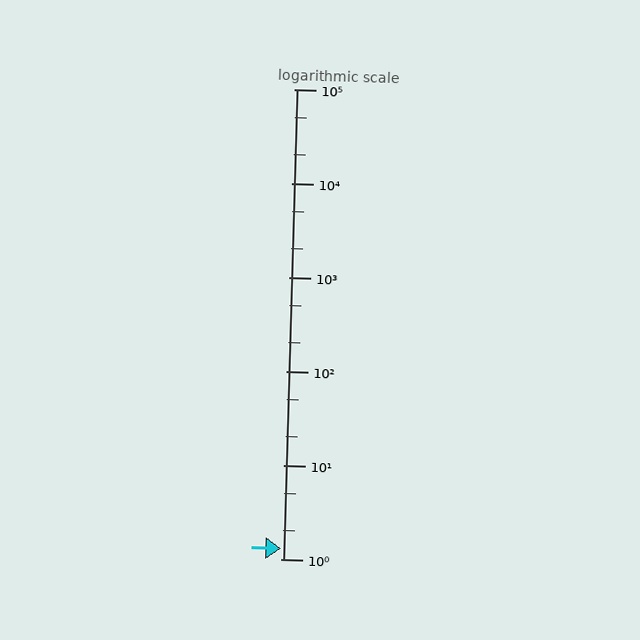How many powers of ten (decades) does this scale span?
The scale spans 5 decades, from 1 to 100000.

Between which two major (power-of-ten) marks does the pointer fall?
The pointer is between 1 and 10.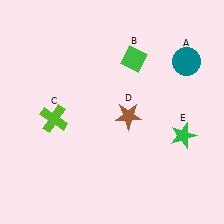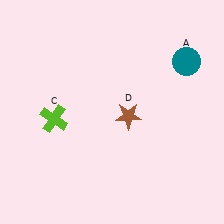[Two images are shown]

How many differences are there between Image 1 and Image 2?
There are 2 differences between the two images.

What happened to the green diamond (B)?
The green diamond (B) was removed in Image 2. It was in the top-right area of Image 1.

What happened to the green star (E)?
The green star (E) was removed in Image 2. It was in the bottom-right area of Image 1.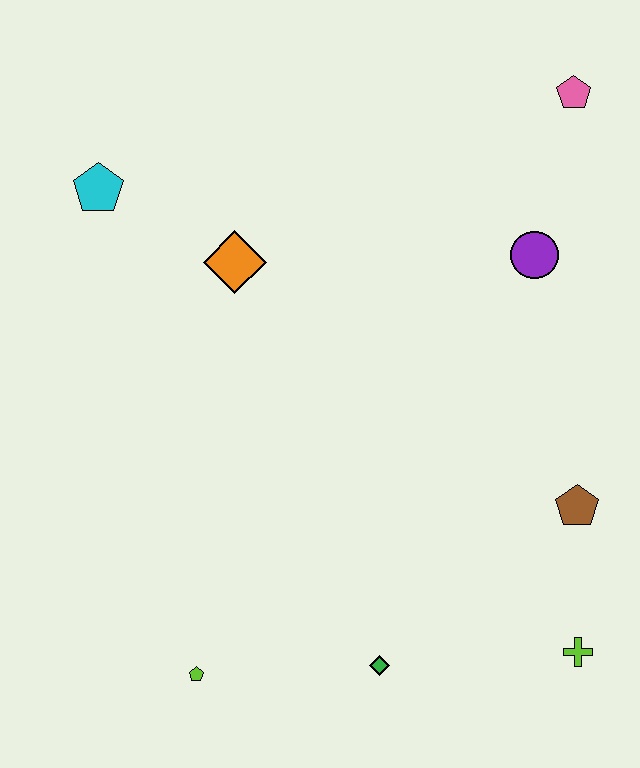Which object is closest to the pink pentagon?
The purple circle is closest to the pink pentagon.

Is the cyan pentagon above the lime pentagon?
Yes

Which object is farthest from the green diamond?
The pink pentagon is farthest from the green diamond.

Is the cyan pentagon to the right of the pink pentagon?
No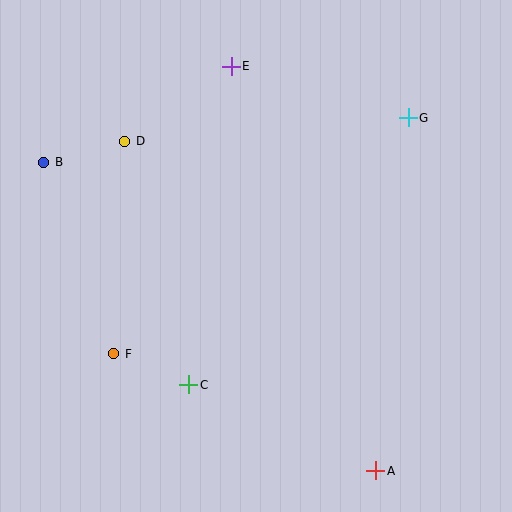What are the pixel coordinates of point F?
Point F is at (114, 354).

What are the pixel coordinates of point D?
Point D is at (125, 142).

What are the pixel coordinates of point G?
Point G is at (408, 118).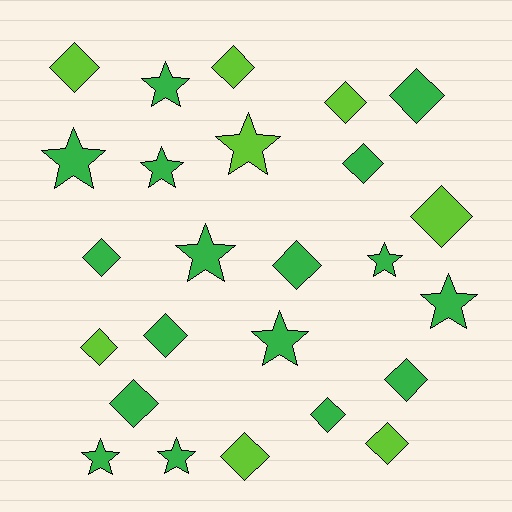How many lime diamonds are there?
There are 7 lime diamonds.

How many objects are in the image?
There are 25 objects.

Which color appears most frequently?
Green, with 17 objects.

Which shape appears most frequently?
Diamond, with 15 objects.